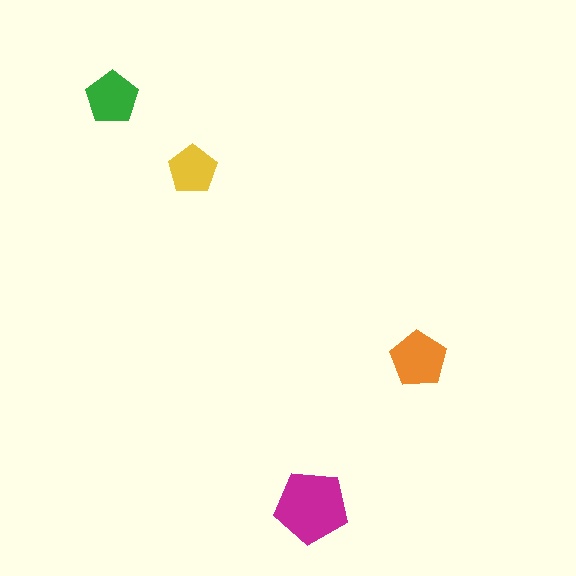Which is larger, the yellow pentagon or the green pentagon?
The green one.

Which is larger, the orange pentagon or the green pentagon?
The orange one.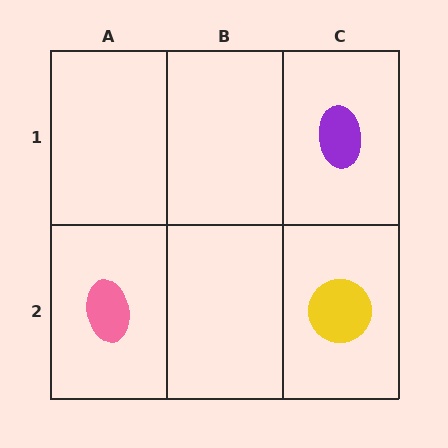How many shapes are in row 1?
1 shape.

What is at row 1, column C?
A purple ellipse.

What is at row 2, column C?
A yellow circle.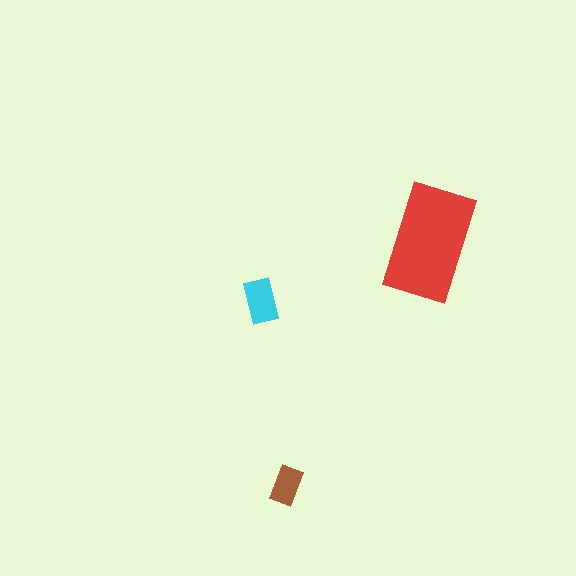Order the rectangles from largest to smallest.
the red one, the cyan one, the brown one.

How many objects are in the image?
There are 3 objects in the image.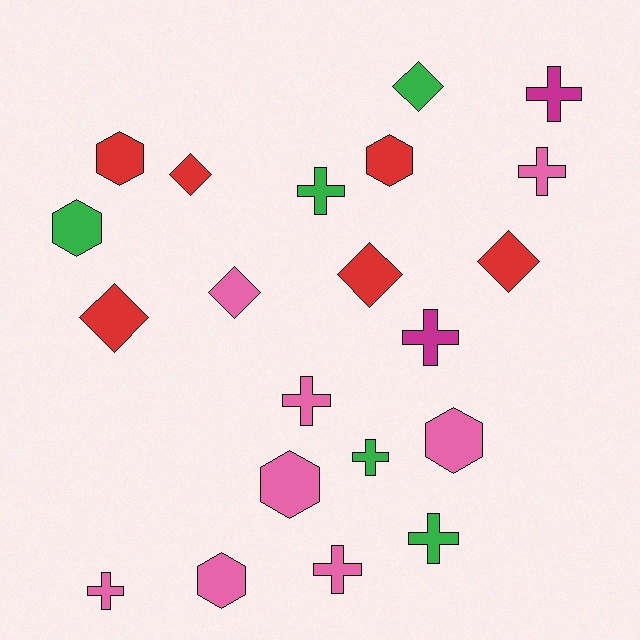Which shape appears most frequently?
Cross, with 9 objects.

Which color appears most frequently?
Pink, with 8 objects.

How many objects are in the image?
There are 21 objects.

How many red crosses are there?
There are no red crosses.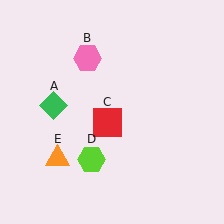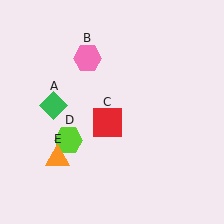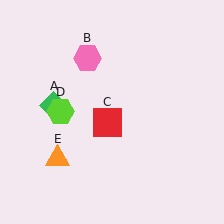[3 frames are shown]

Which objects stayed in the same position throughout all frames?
Green diamond (object A) and pink hexagon (object B) and red square (object C) and orange triangle (object E) remained stationary.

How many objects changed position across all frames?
1 object changed position: lime hexagon (object D).